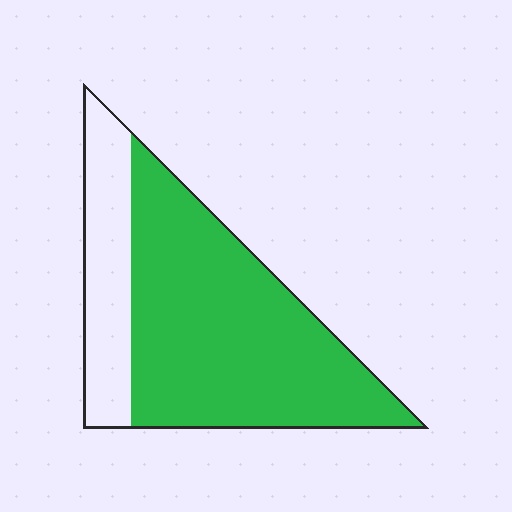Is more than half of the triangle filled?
Yes.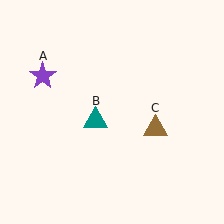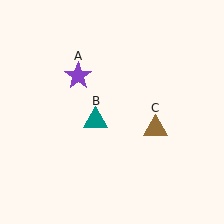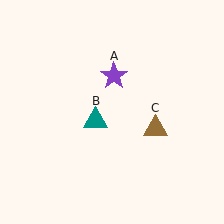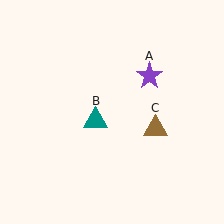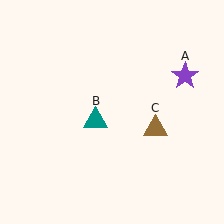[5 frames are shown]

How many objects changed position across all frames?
1 object changed position: purple star (object A).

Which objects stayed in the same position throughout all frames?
Teal triangle (object B) and brown triangle (object C) remained stationary.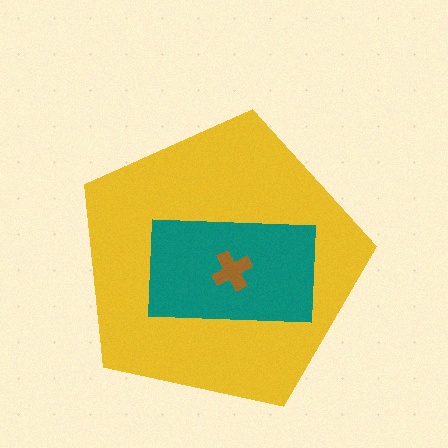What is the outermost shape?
The yellow pentagon.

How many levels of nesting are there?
3.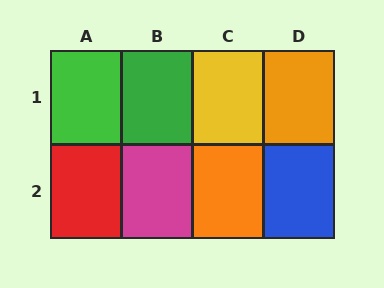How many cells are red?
1 cell is red.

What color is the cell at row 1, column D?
Orange.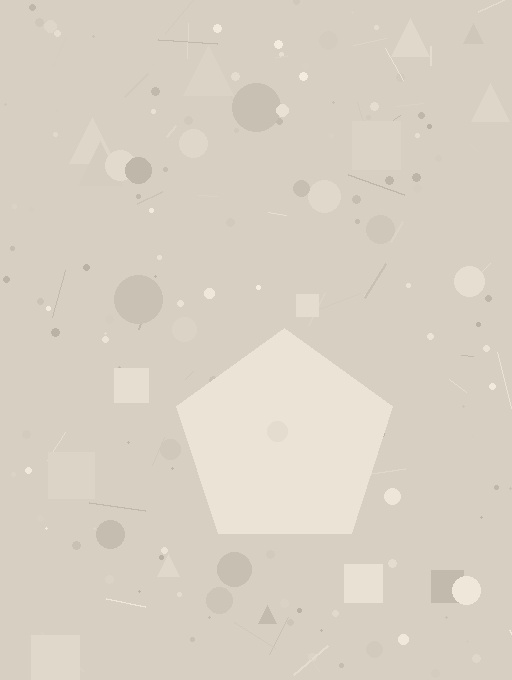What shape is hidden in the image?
A pentagon is hidden in the image.